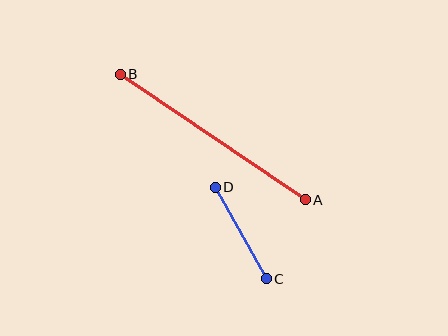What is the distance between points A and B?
The distance is approximately 223 pixels.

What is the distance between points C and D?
The distance is approximately 105 pixels.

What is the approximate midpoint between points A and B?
The midpoint is at approximately (213, 137) pixels.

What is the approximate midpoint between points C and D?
The midpoint is at approximately (241, 233) pixels.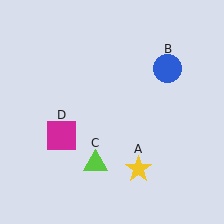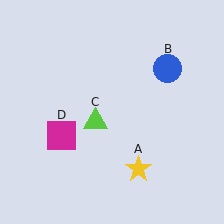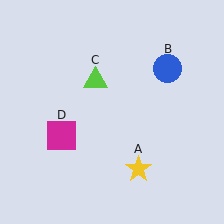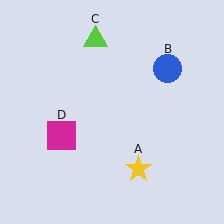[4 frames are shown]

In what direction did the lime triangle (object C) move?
The lime triangle (object C) moved up.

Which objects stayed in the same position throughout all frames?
Yellow star (object A) and blue circle (object B) and magenta square (object D) remained stationary.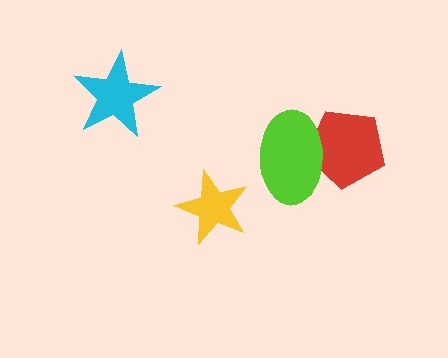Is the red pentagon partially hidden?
Yes, it is partially covered by another shape.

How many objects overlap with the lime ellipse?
1 object overlaps with the lime ellipse.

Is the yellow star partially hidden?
No, no other shape covers it.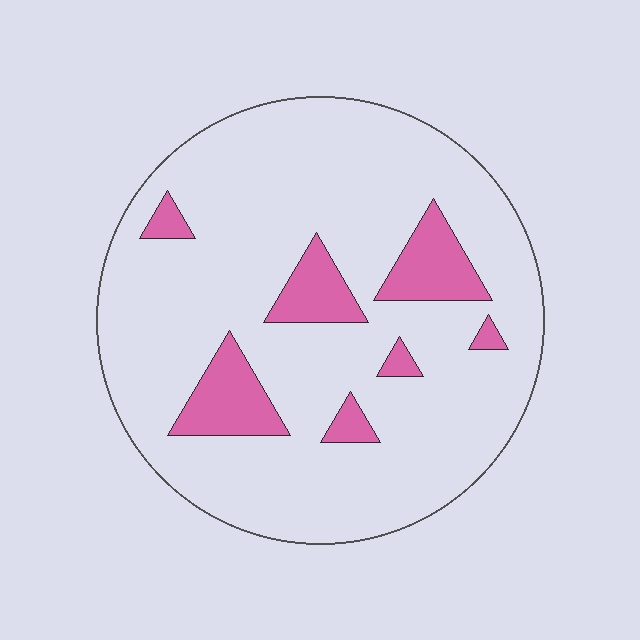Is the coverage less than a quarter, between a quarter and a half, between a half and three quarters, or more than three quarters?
Less than a quarter.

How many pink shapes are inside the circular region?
7.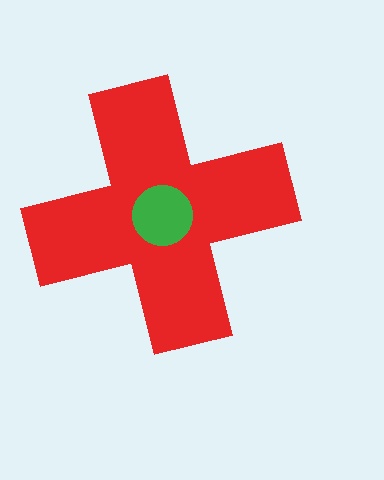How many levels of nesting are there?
2.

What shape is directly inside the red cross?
The green circle.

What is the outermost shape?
The red cross.